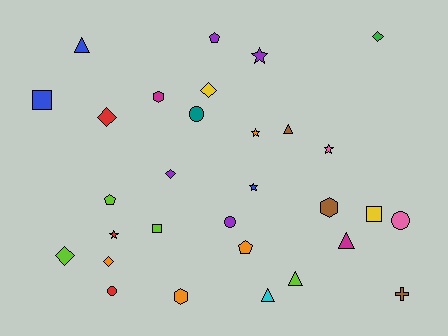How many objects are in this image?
There are 30 objects.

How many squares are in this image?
There are 3 squares.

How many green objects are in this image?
There is 1 green object.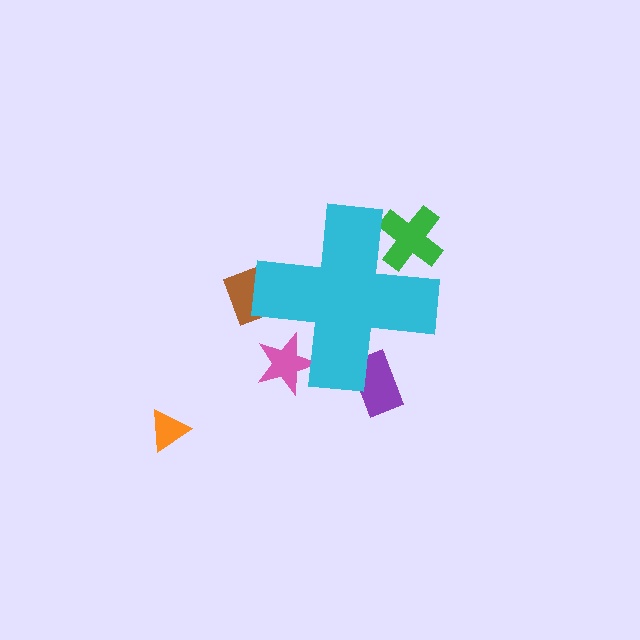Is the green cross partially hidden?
Yes, the green cross is partially hidden behind the cyan cross.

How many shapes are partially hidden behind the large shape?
4 shapes are partially hidden.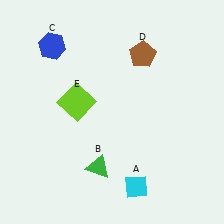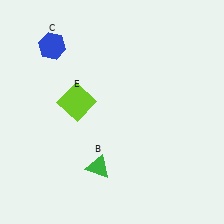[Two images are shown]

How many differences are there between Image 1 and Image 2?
There are 2 differences between the two images.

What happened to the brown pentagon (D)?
The brown pentagon (D) was removed in Image 2. It was in the top-right area of Image 1.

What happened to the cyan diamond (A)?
The cyan diamond (A) was removed in Image 2. It was in the bottom-right area of Image 1.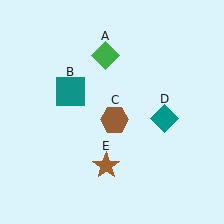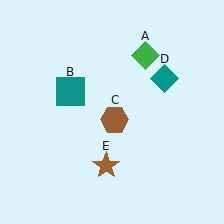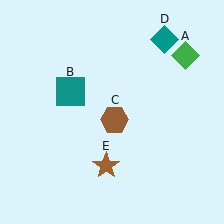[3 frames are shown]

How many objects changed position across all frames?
2 objects changed position: green diamond (object A), teal diamond (object D).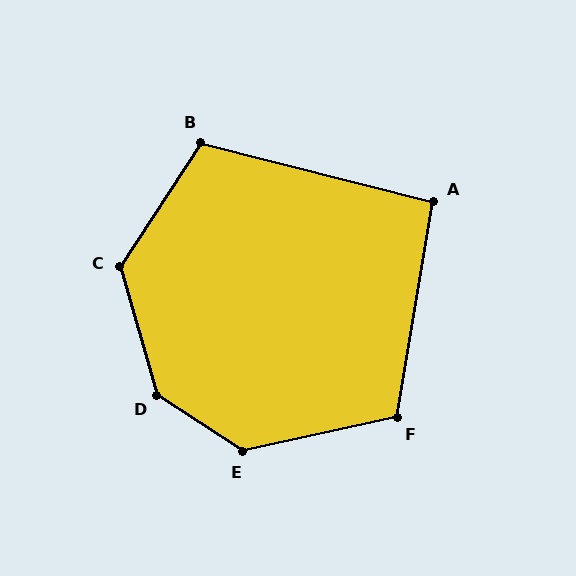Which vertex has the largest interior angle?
D, at approximately 139 degrees.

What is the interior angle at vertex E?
Approximately 135 degrees (obtuse).